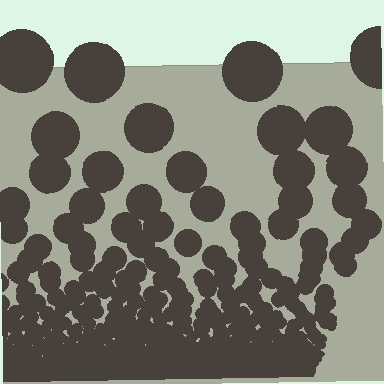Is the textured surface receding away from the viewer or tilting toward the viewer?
The surface appears to tilt toward the viewer. Texture elements get larger and sparser toward the top.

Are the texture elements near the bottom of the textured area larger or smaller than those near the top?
Smaller. The gradient is inverted — elements near the bottom are smaller and denser.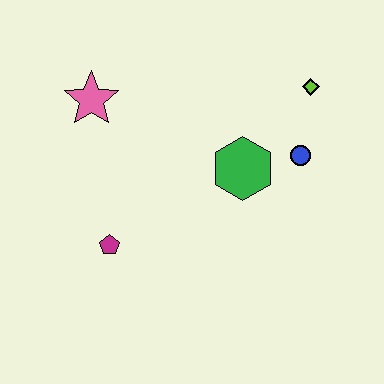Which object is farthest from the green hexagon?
The pink star is farthest from the green hexagon.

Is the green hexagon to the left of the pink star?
No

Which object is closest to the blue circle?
The green hexagon is closest to the blue circle.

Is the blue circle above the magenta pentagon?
Yes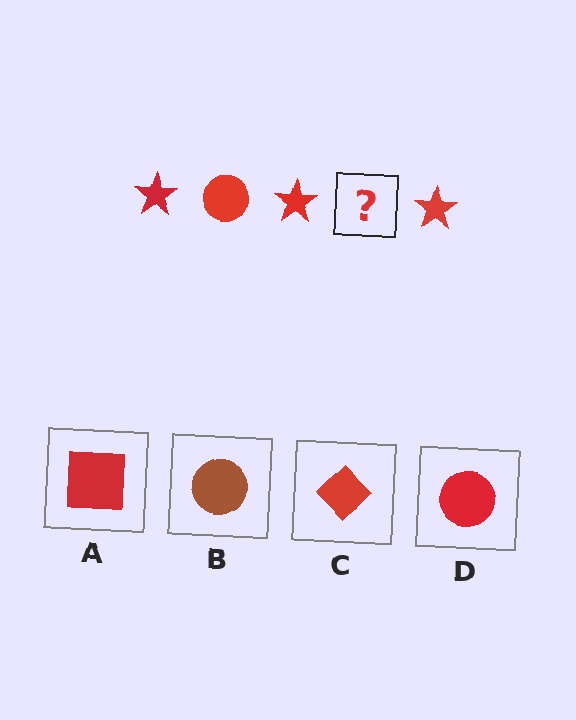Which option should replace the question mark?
Option D.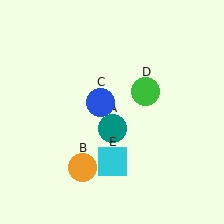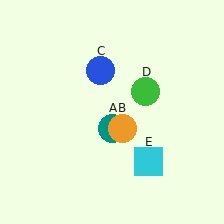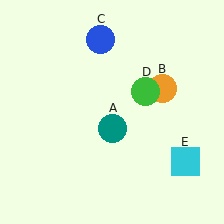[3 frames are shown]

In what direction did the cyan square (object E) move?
The cyan square (object E) moved right.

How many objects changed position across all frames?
3 objects changed position: orange circle (object B), blue circle (object C), cyan square (object E).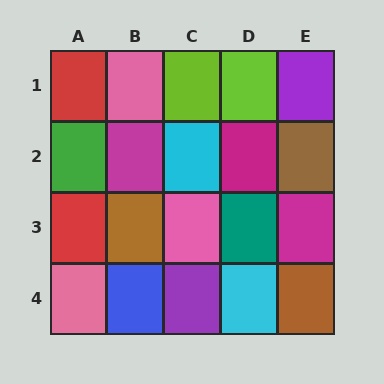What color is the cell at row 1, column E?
Purple.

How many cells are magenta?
3 cells are magenta.